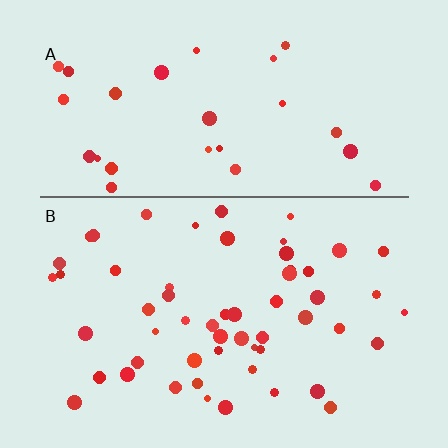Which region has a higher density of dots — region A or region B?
B (the bottom).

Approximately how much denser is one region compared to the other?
Approximately 2.0× — region B over region A.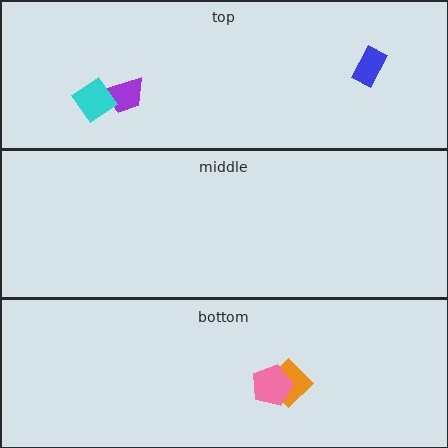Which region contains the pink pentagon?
The bottom region.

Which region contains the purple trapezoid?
The top region.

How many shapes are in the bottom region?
2.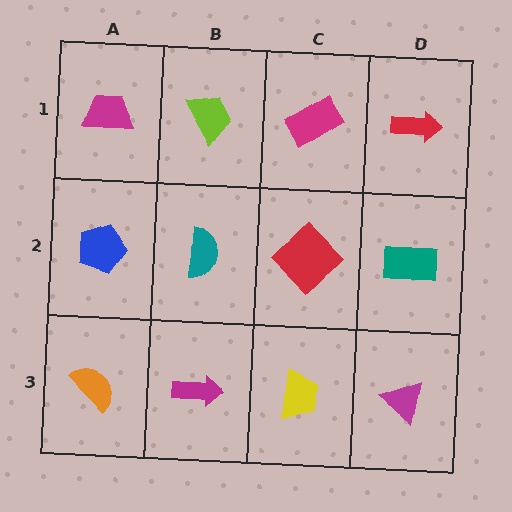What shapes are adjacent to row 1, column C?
A red diamond (row 2, column C), a lime trapezoid (row 1, column B), a red arrow (row 1, column D).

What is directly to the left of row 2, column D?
A red diamond.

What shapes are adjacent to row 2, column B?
A lime trapezoid (row 1, column B), a magenta arrow (row 3, column B), a blue pentagon (row 2, column A), a red diamond (row 2, column C).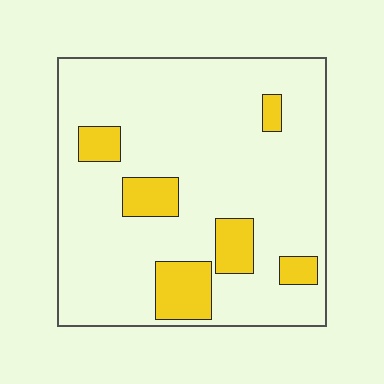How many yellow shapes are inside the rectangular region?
6.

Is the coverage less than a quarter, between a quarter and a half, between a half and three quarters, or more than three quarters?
Less than a quarter.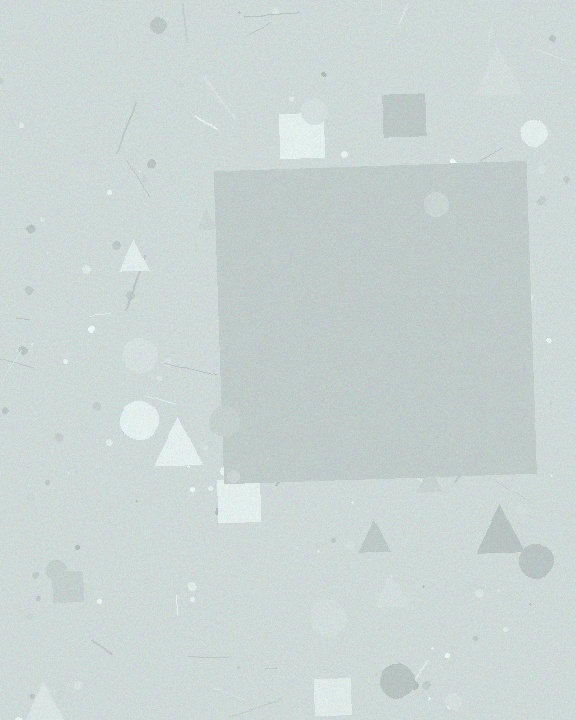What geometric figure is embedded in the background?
A square is embedded in the background.